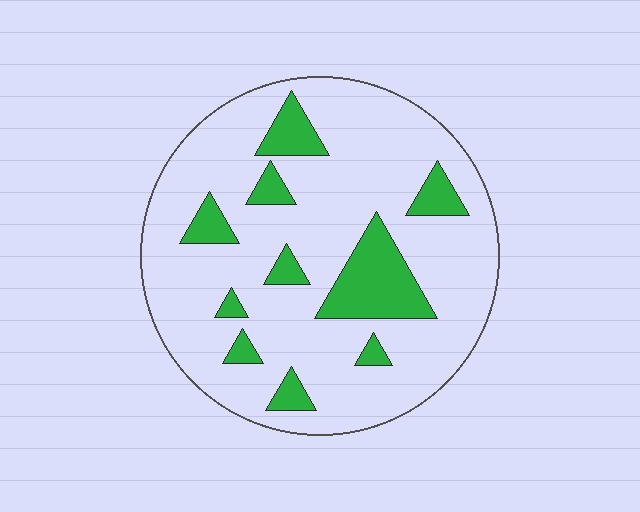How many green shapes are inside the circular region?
10.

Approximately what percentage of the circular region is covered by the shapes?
Approximately 20%.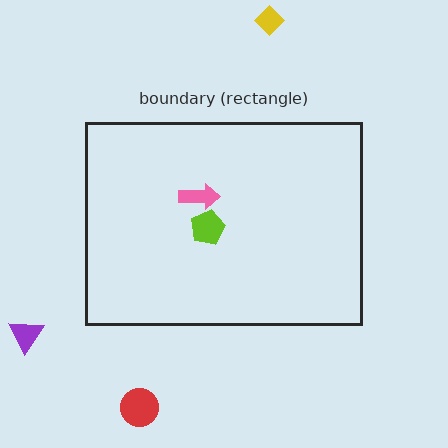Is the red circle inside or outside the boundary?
Outside.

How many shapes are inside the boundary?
2 inside, 3 outside.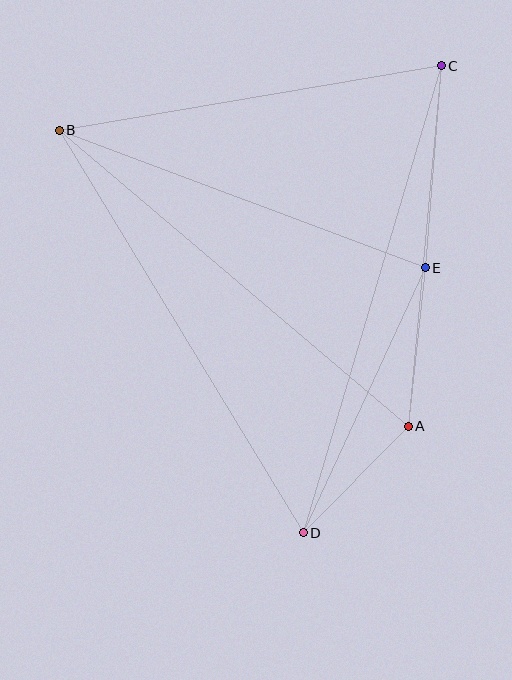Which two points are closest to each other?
Points A and D are closest to each other.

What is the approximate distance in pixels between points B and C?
The distance between B and C is approximately 387 pixels.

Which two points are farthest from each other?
Points C and D are farthest from each other.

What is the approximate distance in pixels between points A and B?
The distance between A and B is approximately 457 pixels.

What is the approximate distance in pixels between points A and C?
The distance between A and C is approximately 362 pixels.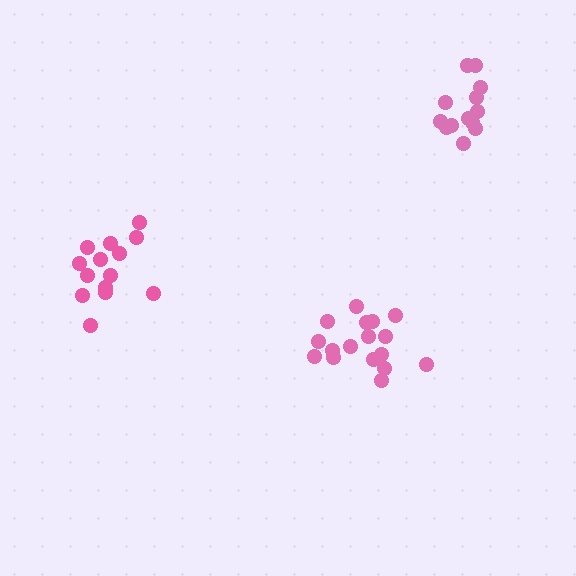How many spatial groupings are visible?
There are 3 spatial groupings.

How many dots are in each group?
Group 1: 14 dots, Group 2: 13 dots, Group 3: 17 dots (44 total).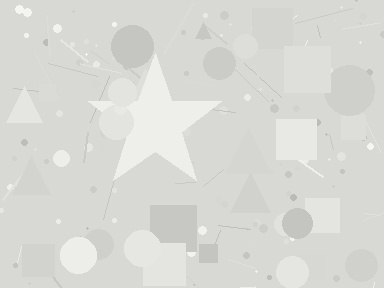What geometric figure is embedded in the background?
A star is embedded in the background.